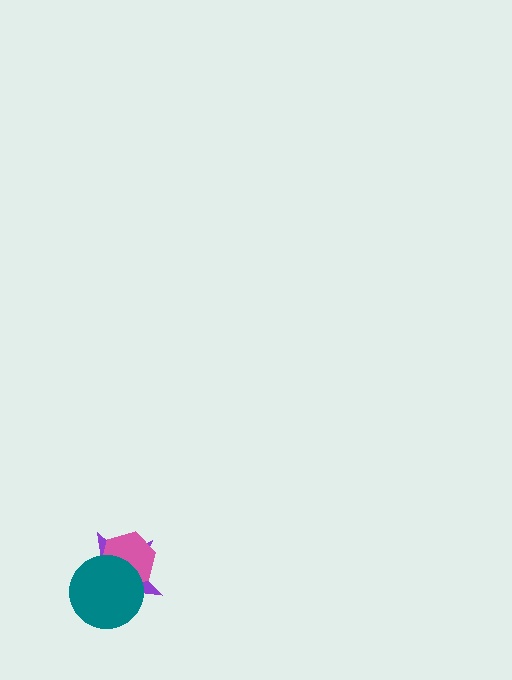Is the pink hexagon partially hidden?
Yes, it is partially covered by another shape.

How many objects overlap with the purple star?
2 objects overlap with the purple star.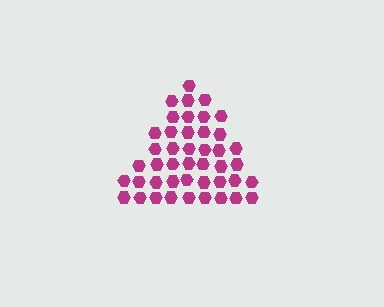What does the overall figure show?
The overall figure shows a triangle.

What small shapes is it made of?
It is made of small hexagons.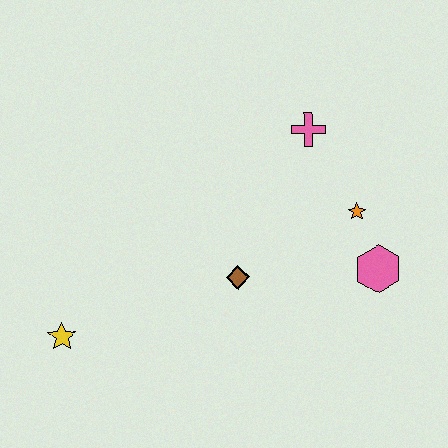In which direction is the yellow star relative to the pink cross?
The yellow star is to the left of the pink cross.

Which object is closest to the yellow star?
The brown diamond is closest to the yellow star.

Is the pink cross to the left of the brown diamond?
No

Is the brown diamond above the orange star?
No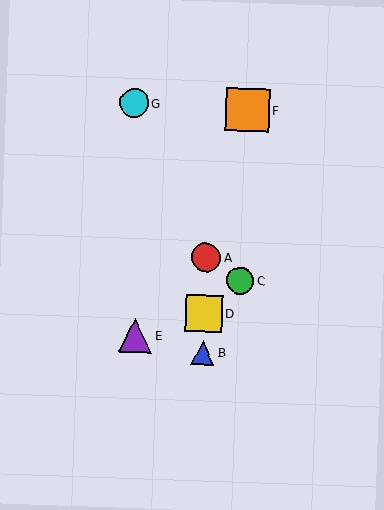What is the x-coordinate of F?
Object F is at x≈248.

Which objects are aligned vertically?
Objects A, B, D are aligned vertically.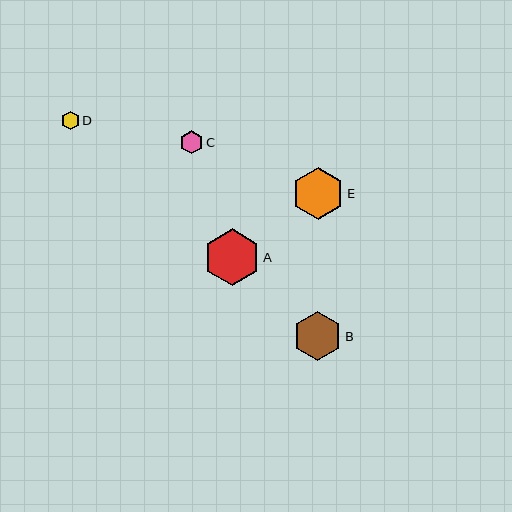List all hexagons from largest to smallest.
From largest to smallest: A, E, B, C, D.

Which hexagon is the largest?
Hexagon A is the largest with a size of approximately 56 pixels.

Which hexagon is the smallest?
Hexagon D is the smallest with a size of approximately 19 pixels.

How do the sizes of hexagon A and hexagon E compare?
Hexagon A and hexagon E are approximately the same size.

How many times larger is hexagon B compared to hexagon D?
Hexagon B is approximately 2.6 times the size of hexagon D.